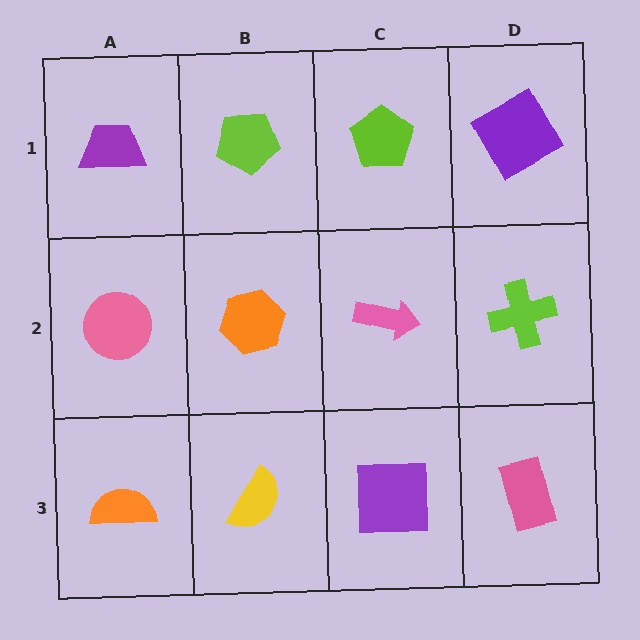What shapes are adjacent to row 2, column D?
A purple square (row 1, column D), a pink rectangle (row 3, column D), a pink arrow (row 2, column C).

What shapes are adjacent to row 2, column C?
A lime pentagon (row 1, column C), a purple square (row 3, column C), an orange hexagon (row 2, column B), a lime cross (row 2, column D).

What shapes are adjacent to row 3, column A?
A pink circle (row 2, column A), a yellow semicircle (row 3, column B).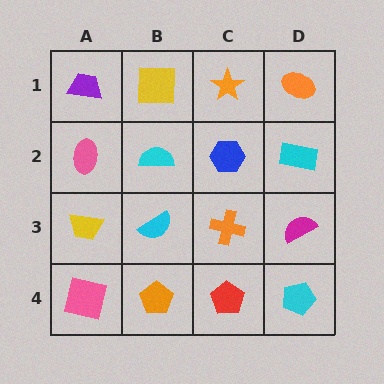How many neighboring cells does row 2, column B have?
4.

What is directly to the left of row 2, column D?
A blue hexagon.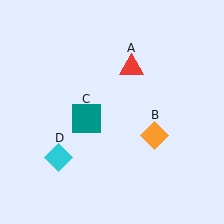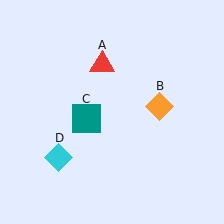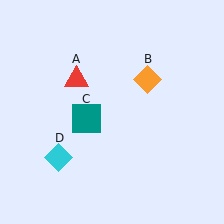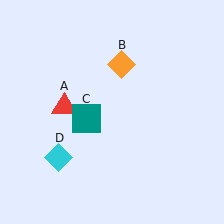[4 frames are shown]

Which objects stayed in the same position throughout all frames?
Teal square (object C) and cyan diamond (object D) remained stationary.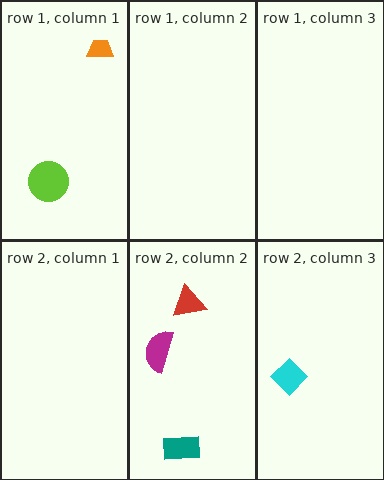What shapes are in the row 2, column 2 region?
The teal rectangle, the red triangle, the magenta semicircle.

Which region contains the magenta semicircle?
The row 2, column 2 region.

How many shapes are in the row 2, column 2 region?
3.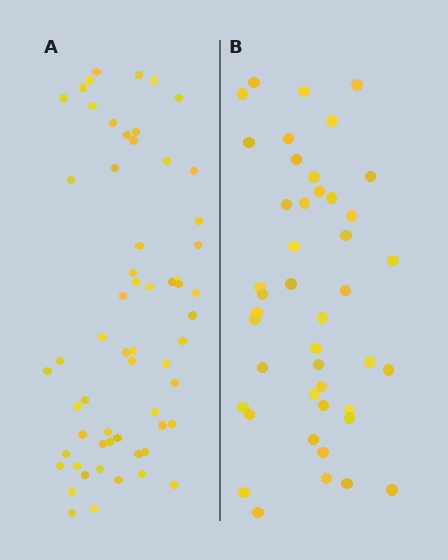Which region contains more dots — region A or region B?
Region A (the left region) has more dots.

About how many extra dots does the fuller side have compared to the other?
Region A has approximately 15 more dots than region B.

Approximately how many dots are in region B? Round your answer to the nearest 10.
About 40 dots. (The exact count is 44, which rounds to 40.)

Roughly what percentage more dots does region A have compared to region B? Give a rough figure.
About 35% more.